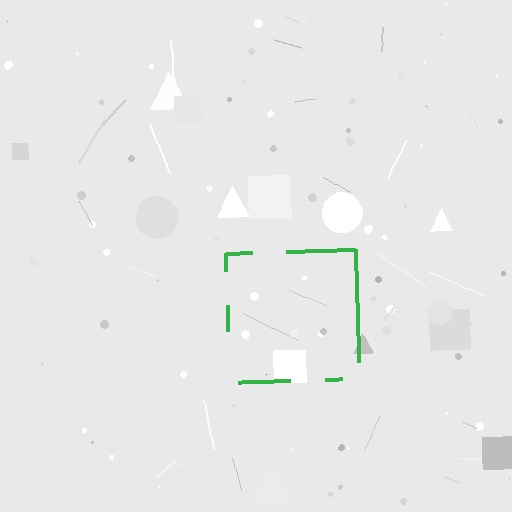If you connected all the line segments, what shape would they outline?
They would outline a square.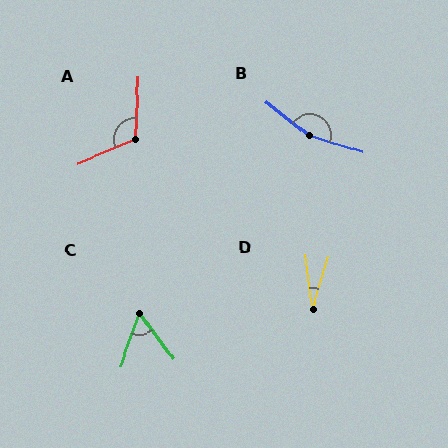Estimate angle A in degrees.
Approximately 115 degrees.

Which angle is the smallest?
D, at approximately 24 degrees.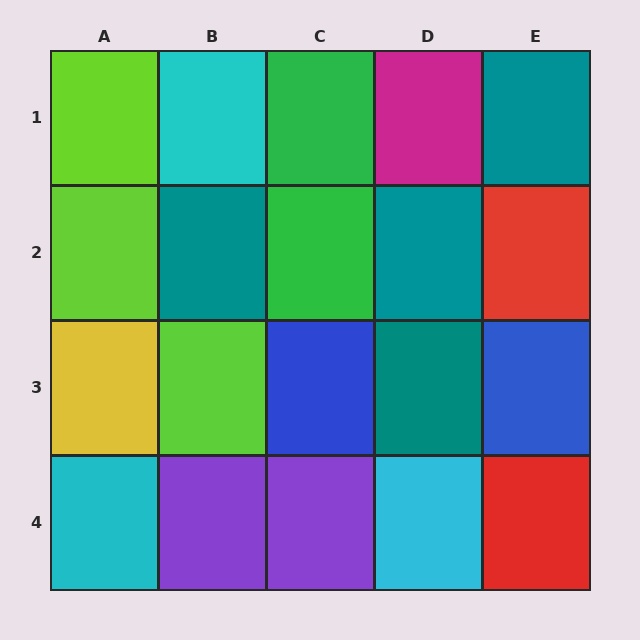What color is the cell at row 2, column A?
Lime.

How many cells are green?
2 cells are green.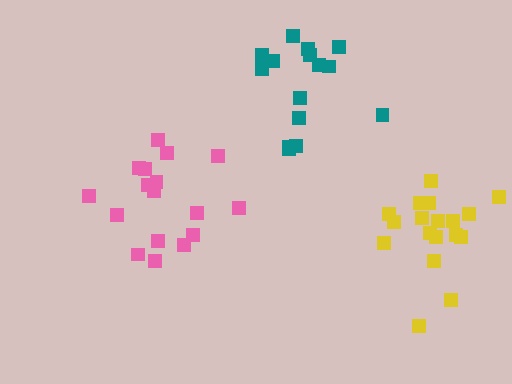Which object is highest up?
The teal cluster is topmost.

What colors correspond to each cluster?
The clusters are colored: pink, yellow, teal.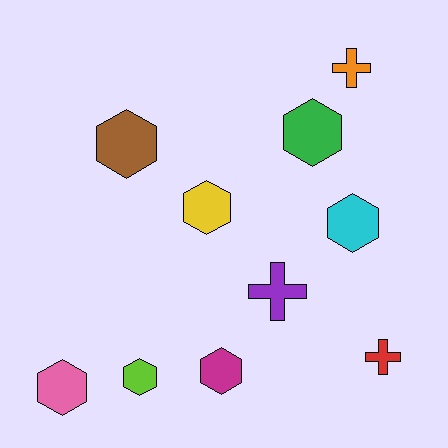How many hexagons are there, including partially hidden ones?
There are 7 hexagons.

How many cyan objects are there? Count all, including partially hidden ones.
There is 1 cyan object.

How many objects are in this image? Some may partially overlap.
There are 10 objects.